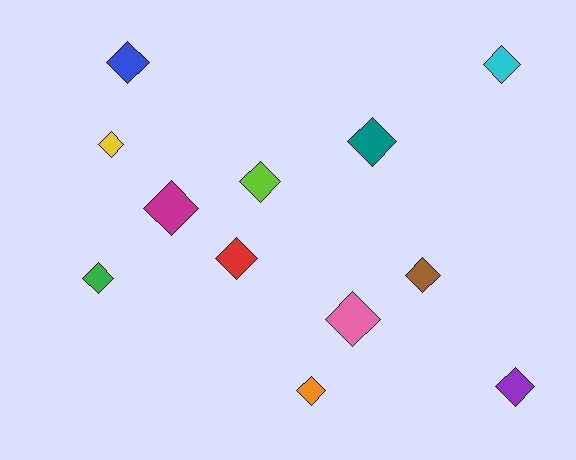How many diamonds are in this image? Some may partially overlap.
There are 12 diamonds.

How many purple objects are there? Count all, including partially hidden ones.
There is 1 purple object.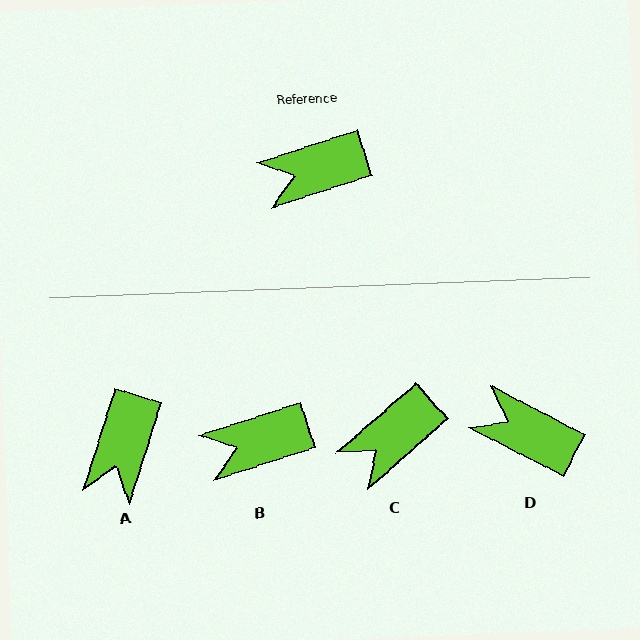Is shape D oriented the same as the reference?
No, it is off by about 45 degrees.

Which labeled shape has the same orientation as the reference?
B.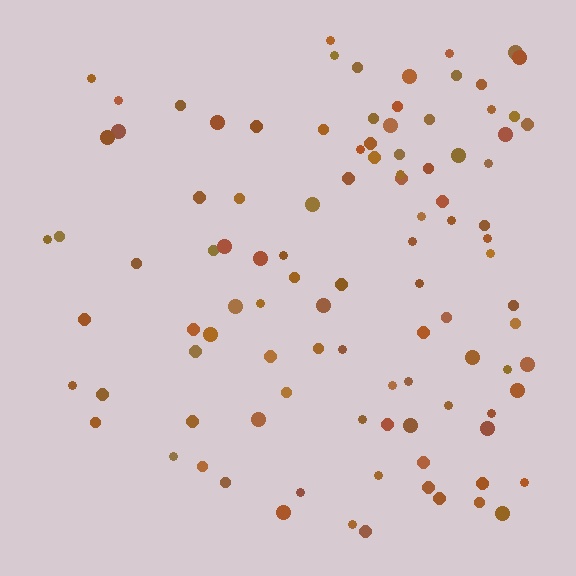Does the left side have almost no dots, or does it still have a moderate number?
Still a moderate number, just noticeably fewer than the right.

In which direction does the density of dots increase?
From left to right, with the right side densest.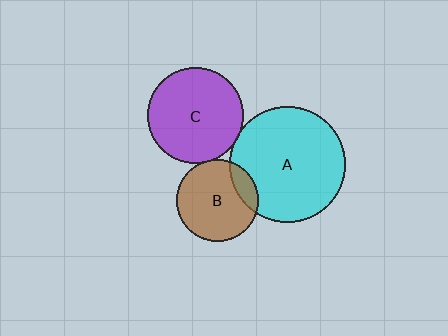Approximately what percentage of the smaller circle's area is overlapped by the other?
Approximately 15%.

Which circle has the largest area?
Circle A (cyan).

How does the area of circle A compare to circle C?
Approximately 1.5 times.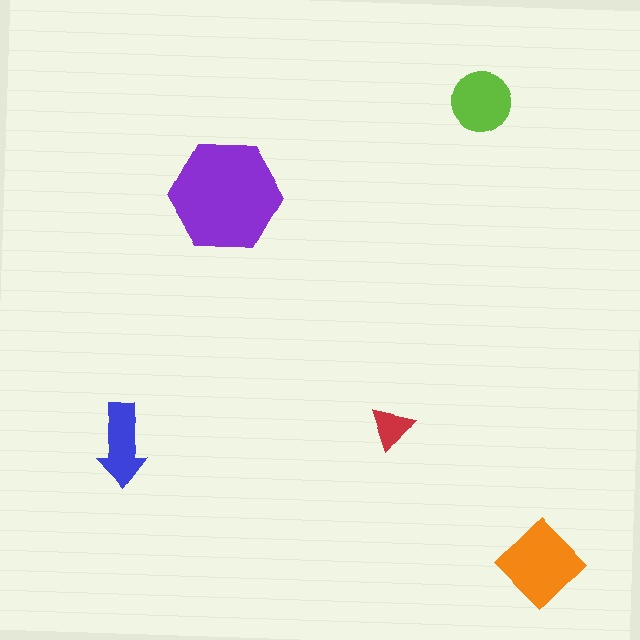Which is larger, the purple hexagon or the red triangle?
The purple hexagon.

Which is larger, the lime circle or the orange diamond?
The orange diamond.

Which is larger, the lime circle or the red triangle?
The lime circle.